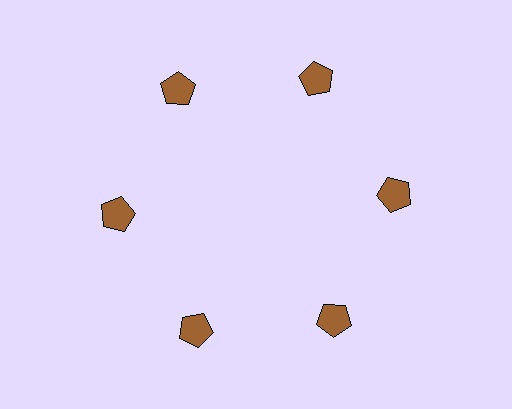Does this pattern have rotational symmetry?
Yes, this pattern has 6-fold rotational symmetry. It looks the same after rotating 60 degrees around the center.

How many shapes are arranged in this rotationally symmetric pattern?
There are 6 shapes, arranged in 6 groups of 1.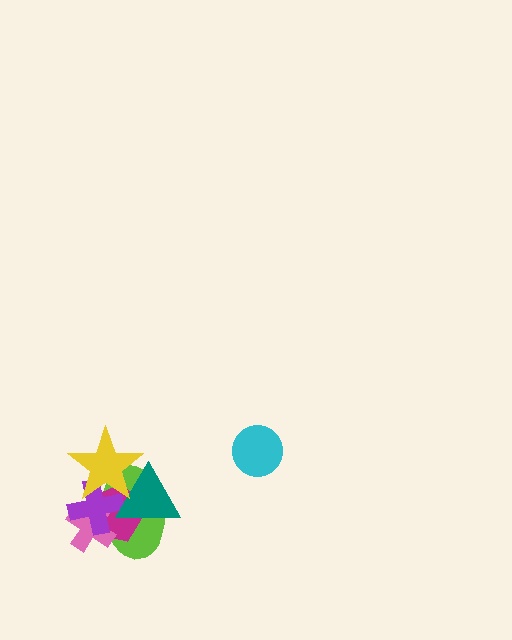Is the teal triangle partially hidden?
Yes, it is partially covered by another shape.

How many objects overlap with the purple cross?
5 objects overlap with the purple cross.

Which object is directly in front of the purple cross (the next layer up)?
The teal triangle is directly in front of the purple cross.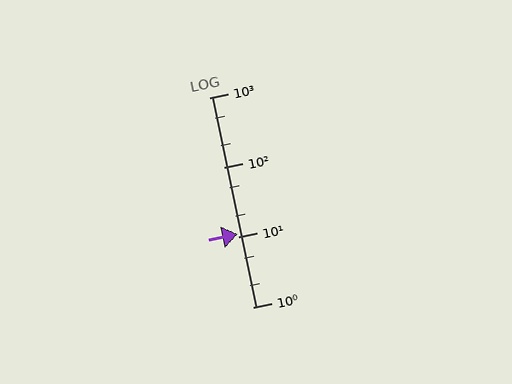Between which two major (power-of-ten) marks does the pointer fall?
The pointer is between 10 and 100.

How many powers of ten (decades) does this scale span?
The scale spans 3 decades, from 1 to 1000.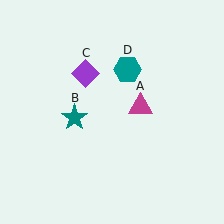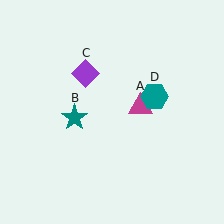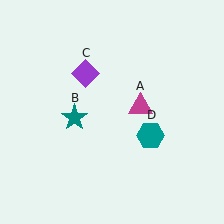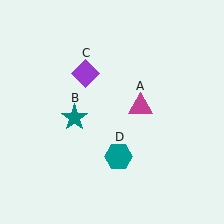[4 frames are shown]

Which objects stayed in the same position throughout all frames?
Magenta triangle (object A) and teal star (object B) and purple diamond (object C) remained stationary.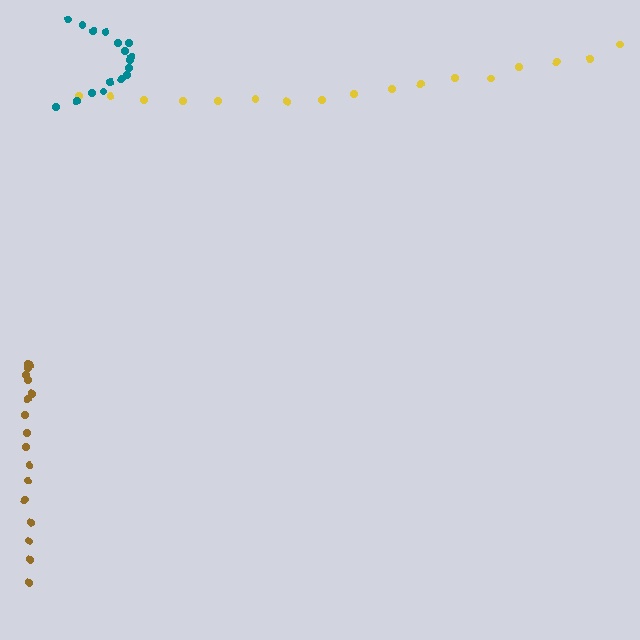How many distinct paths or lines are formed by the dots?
There are 3 distinct paths.